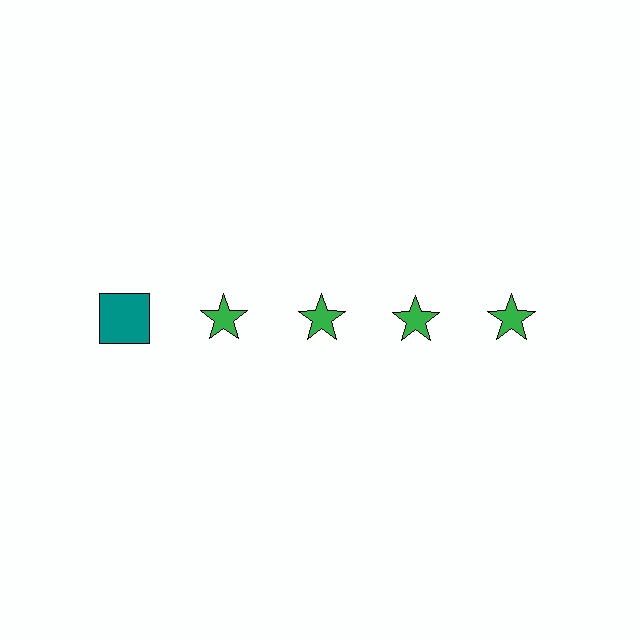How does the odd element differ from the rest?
It differs in both color (teal instead of green) and shape (square instead of star).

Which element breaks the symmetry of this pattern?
The teal square in the top row, leftmost column breaks the symmetry. All other shapes are green stars.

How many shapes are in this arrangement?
There are 5 shapes arranged in a grid pattern.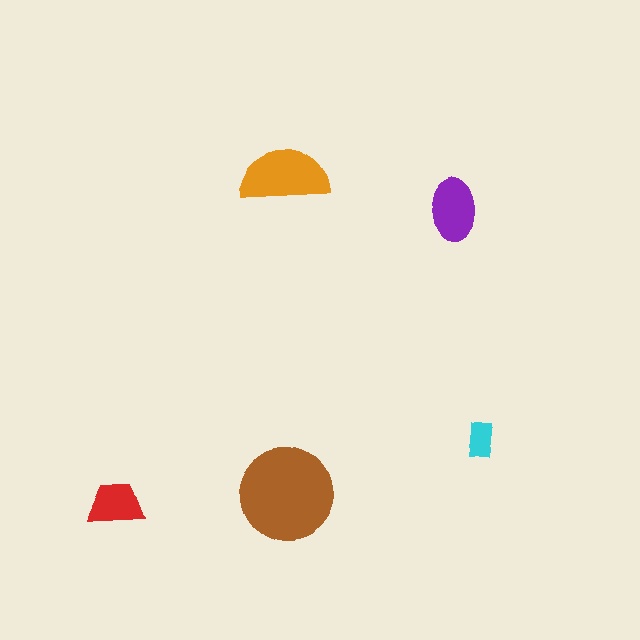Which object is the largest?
The brown circle.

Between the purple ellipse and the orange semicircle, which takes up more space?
The orange semicircle.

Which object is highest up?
The orange semicircle is topmost.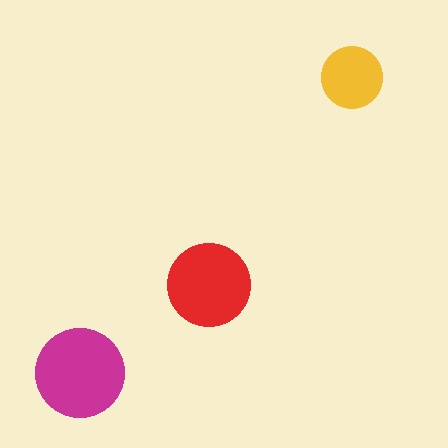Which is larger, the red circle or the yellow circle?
The red one.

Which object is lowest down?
The magenta circle is bottommost.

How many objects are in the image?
There are 3 objects in the image.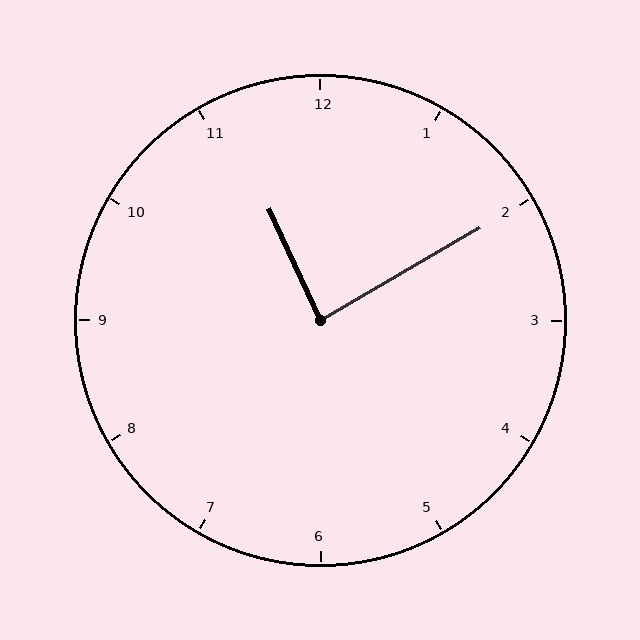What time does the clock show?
11:10.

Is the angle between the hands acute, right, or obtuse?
It is right.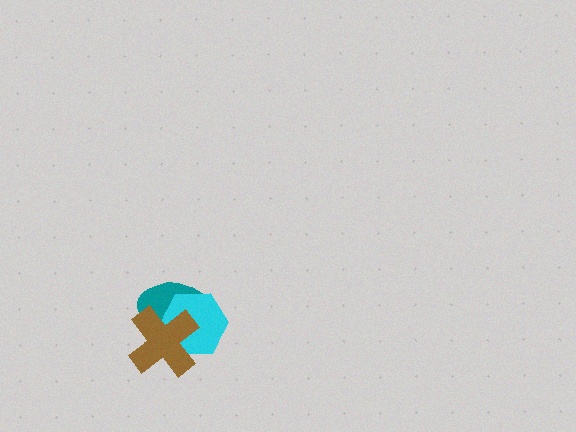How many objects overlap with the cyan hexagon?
2 objects overlap with the cyan hexagon.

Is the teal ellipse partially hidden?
Yes, it is partially covered by another shape.